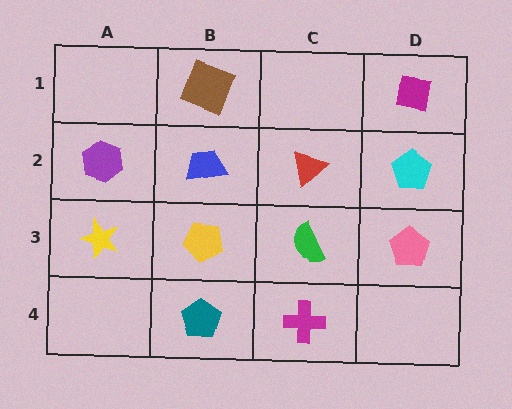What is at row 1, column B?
A brown square.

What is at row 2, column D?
A cyan pentagon.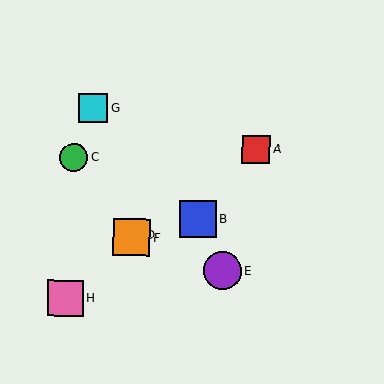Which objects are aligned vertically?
Objects D, F are aligned vertically.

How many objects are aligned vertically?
2 objects (D, F) are aligned vertically.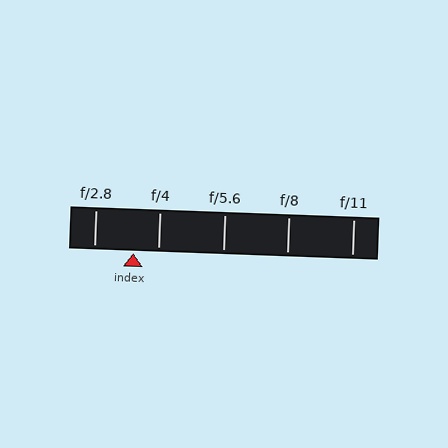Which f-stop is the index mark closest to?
The index mark is closest to f/4.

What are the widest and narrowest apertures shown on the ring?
The widest aperture shown is f/2.8 and the narrowest is f/11.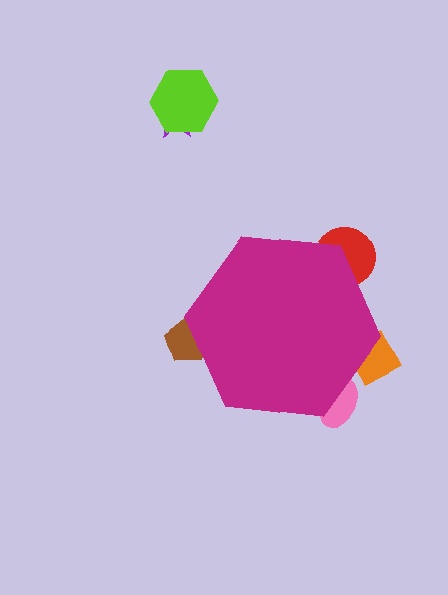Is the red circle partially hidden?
Yes, the red circle is partially hidden behind the magenta hexagon.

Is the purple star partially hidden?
No, the purple star is fully visible.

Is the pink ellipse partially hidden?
Yes, the pink ellipse is partially hidden behind the magenta hexagon.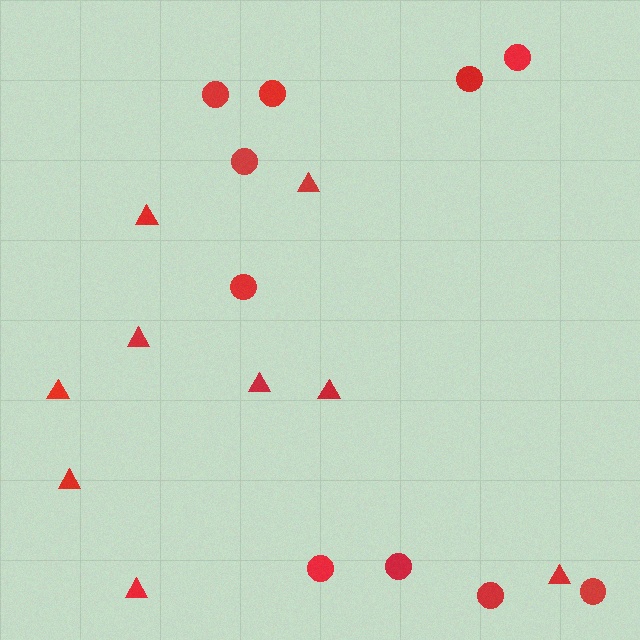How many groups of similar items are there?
There are 2 groups: one group of triangles (9) and one group of circles (10).